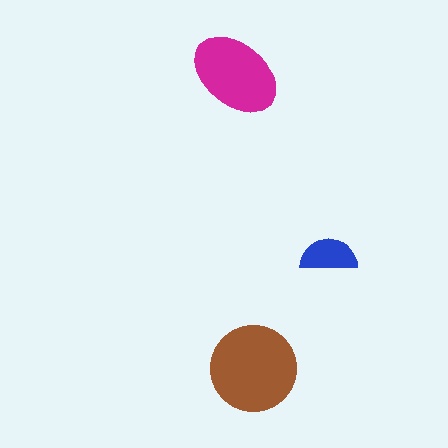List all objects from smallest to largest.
The blue semicircle, the magenta ellipse, the brown circle.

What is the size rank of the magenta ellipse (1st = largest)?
2nd.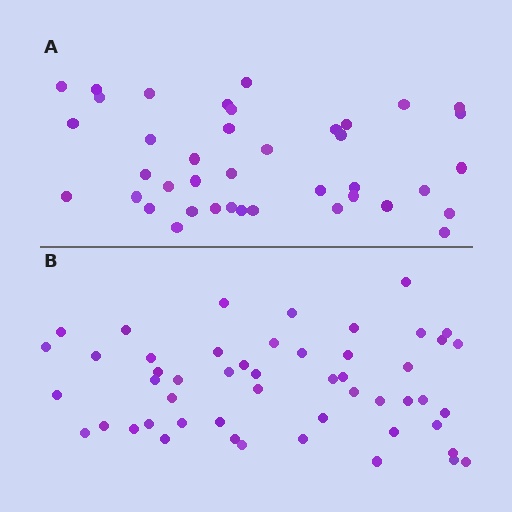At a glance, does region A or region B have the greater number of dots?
Region B (the bottom region) has more dots.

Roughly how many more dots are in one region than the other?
Region B has roughly 12 or so more dots than region A.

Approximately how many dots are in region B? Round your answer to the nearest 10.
About 50 dots. (The exact count is 51, which rounds to 50.)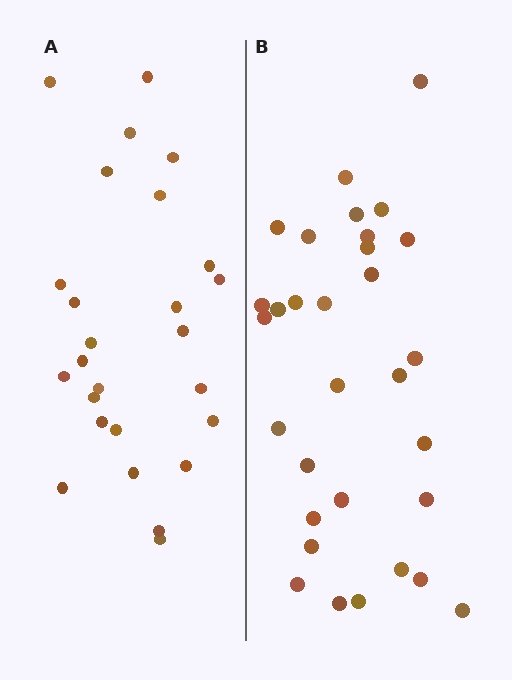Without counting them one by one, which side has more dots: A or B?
Region B (the right region) has more dots.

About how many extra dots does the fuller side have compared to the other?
Region B has about 5 more dots than region A.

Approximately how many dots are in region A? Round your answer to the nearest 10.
About 30 dots. (The exact count is 26, which rounds to 30.)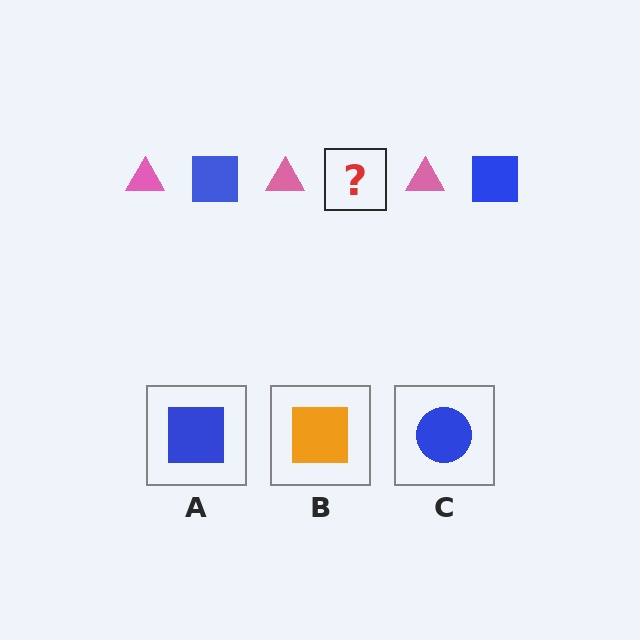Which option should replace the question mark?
Option A.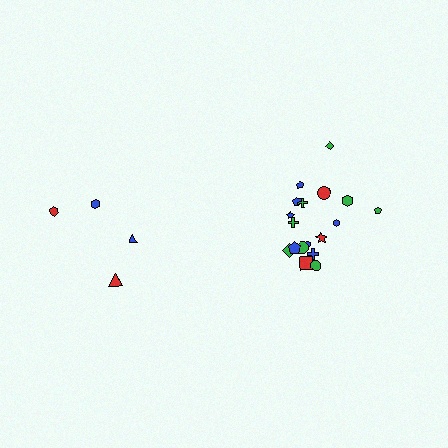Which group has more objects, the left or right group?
The right group.